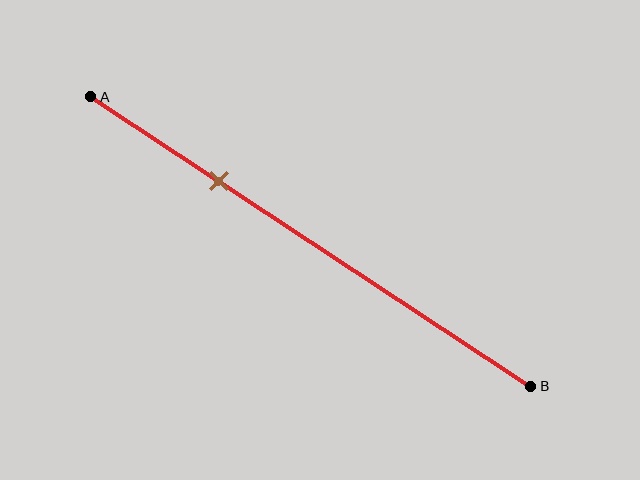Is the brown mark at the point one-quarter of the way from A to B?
No, the mark is at about 30% from A, not at the 25% one-quarter point.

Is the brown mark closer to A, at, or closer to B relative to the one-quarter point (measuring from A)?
The brown mark is closer to point B than the one-quarter point of segment AB.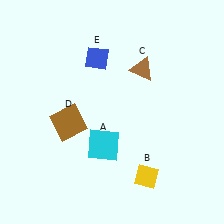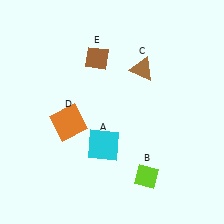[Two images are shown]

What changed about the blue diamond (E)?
In Image 1, E is blue. In Image 2, it changed to brown.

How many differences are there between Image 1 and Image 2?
There are 3 differences between the two images.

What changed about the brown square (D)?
In Image 1, D is brown. In Image 2, it changed to orange.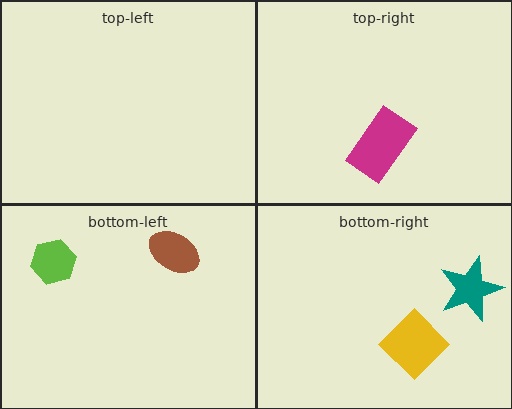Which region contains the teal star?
The bottom-right region.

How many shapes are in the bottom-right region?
2.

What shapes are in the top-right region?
The magenta rectangle.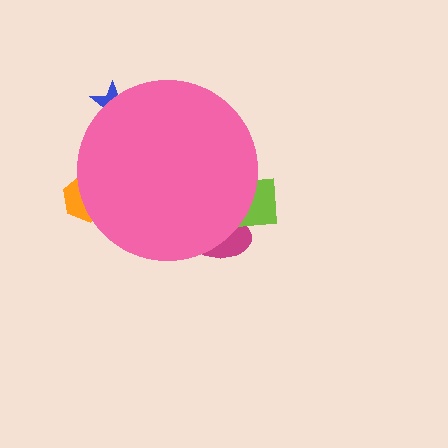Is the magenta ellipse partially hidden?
Yes, the magenta ellipse is partially hidden behind the pink circle.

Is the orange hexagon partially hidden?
Yes, the orange hexagon is partially hidden behind the pink circle.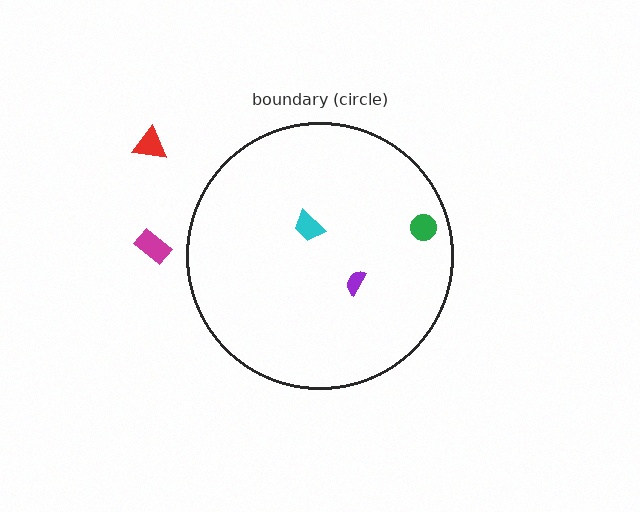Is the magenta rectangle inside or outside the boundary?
Outside.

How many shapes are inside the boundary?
3 inside, 2 outside.